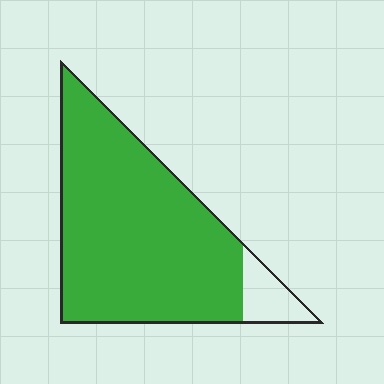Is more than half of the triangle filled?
Yes.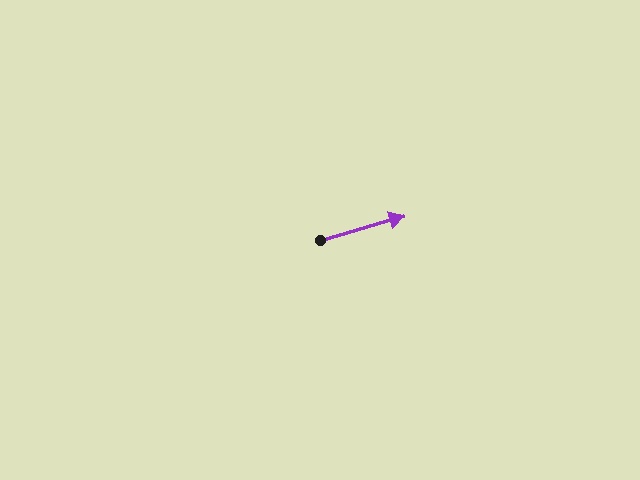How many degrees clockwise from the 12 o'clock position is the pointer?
Approximately 74 degrees.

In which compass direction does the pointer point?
East.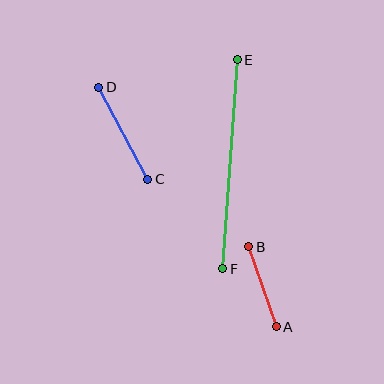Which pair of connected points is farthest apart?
Points E and F are farthest apart.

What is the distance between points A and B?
The distance is approximately 85 pixels.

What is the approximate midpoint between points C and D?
The midpoint is at approximately (123, 133) pixels.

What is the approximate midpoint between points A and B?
The midpoint is at approximately (262, 287) pixels.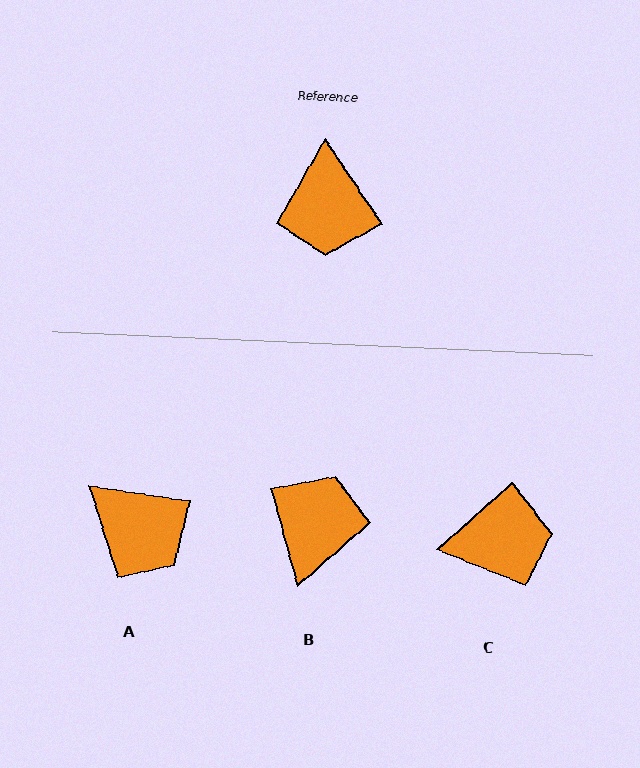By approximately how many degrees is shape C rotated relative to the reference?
Approximately 98 degrees counter-clockwise.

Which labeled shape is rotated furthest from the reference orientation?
B, about 161 degrees away.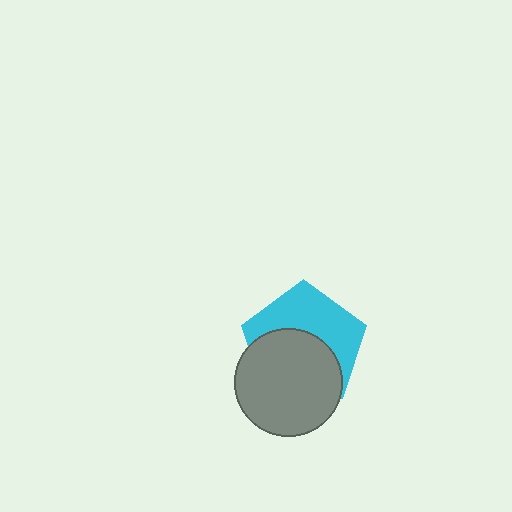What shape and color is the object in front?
The object in front is a gray circle.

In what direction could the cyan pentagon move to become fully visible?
The cyan pentagon could move up. That would shift it out from behind the gray circle entirely.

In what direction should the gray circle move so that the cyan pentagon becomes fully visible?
The gray circle should move down. That is the shortest direction to clear the overlap and leave the cyan pentagon fully visible.